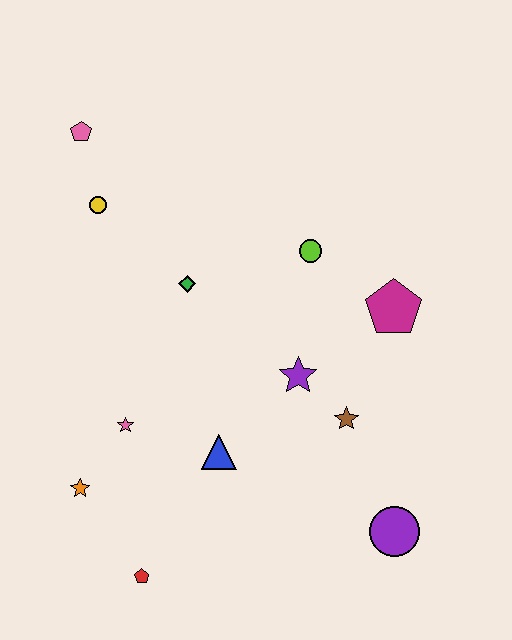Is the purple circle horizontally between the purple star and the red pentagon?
No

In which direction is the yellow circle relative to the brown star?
The yellow circle is to the left of the brown star.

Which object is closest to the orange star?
The pink star is closest to the orange star.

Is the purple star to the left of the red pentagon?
No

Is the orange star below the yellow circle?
Yes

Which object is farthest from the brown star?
The pink pentagon is farthest from the brown star.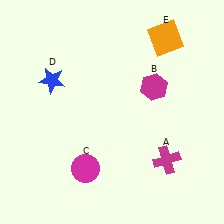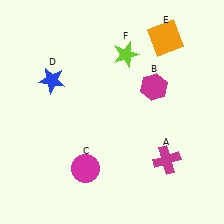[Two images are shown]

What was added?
A lime star (F) was added in Image 2.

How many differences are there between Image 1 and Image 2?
There is 1 difference between the two images.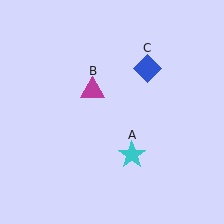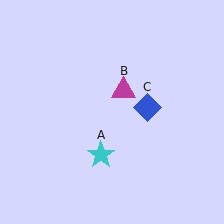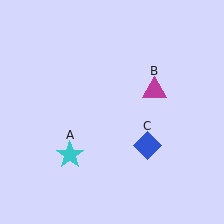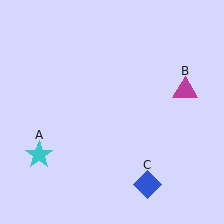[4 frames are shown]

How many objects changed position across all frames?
3 objects changed position: cyan star (object A), magenta triangle (object B), blue diamond (object C).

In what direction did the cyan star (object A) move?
The cyan star (object A) moved left.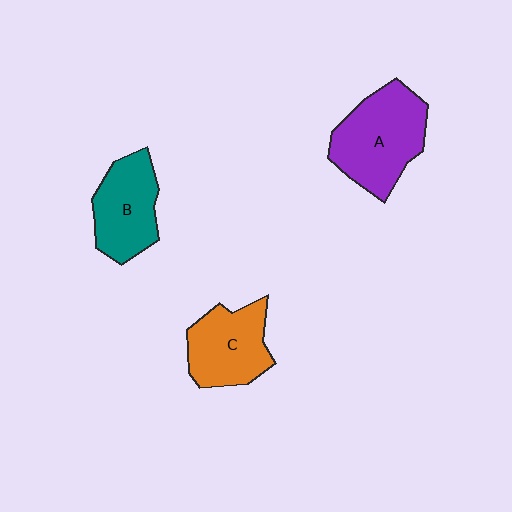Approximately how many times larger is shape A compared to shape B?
Approximately 1.3 times.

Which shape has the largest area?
Shape A (purple).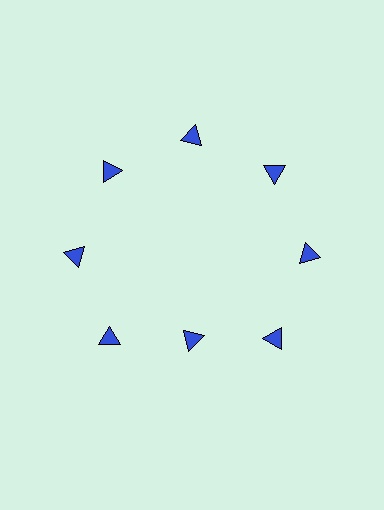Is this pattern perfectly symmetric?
No. The 8 blue triangles are arranged in a ring, but one element near the 6 o'clock position is pulled inward toward the center, breaking the 8-fold rotational symmetry.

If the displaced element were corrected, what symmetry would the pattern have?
It would have 8-fold rotational symmetry — the pattern would map onto itself every 45 degrees.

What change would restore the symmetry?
The symmetry would be restored by moving it outward, back onto the ring so that all 8 triangles sit at equal angles and equal distance from the center.